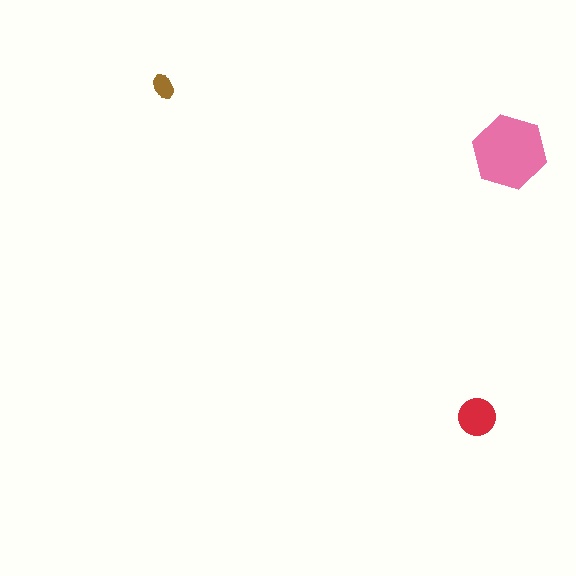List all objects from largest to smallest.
The pink hexagon, the red circle, the brown ellipse.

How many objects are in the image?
There are 3 objects in the image.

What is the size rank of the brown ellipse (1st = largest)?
3rd.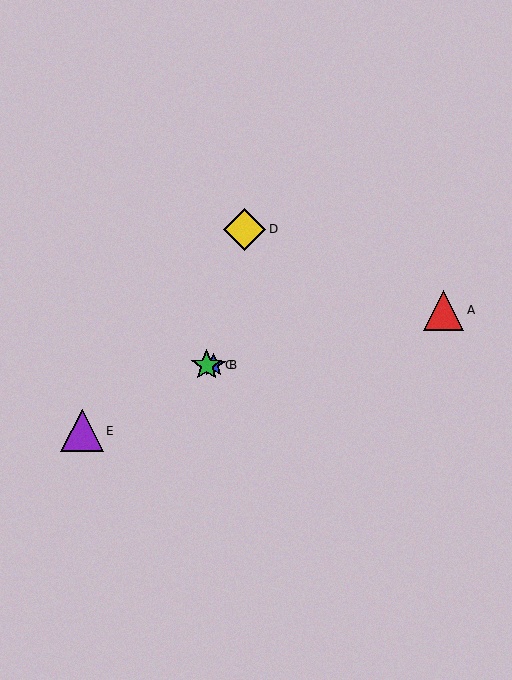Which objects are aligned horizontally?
Objects B, C are aligned horizontally.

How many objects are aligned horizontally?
2 objects (B, C) are aligned horizontally.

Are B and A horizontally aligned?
No, B is at y≈365 and A is at y≈310.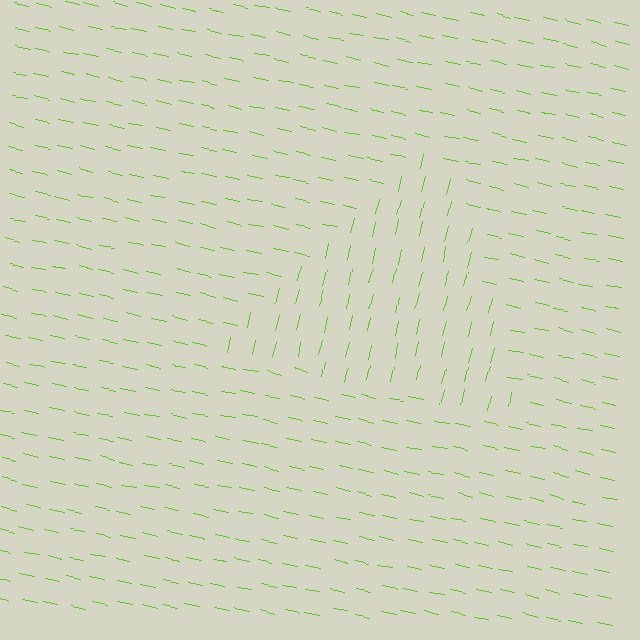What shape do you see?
I see a triangle.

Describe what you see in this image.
The image is filled with small lime line segments. A triangle region in the image has lines oriented differently from the surrounding lines, creating a visible texture boundary.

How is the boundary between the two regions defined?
The boundary is defined purely by a change in line orientation (approximately 89 degrees difference). All lines are the same color and thickness.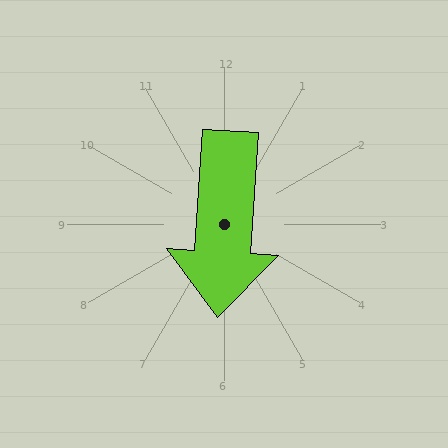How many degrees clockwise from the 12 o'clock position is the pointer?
Approximately 184 degrees.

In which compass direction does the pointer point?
South.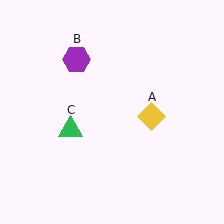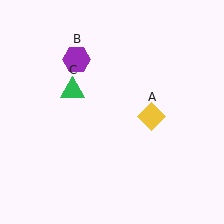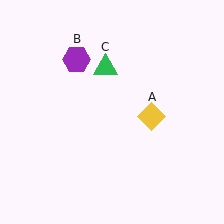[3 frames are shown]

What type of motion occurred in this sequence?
The green triangle (object C) rotated clockwise around the center of the scene.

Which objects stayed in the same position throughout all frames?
Yellow diamond (object A) and purple hexagon (object B) remained stationary.